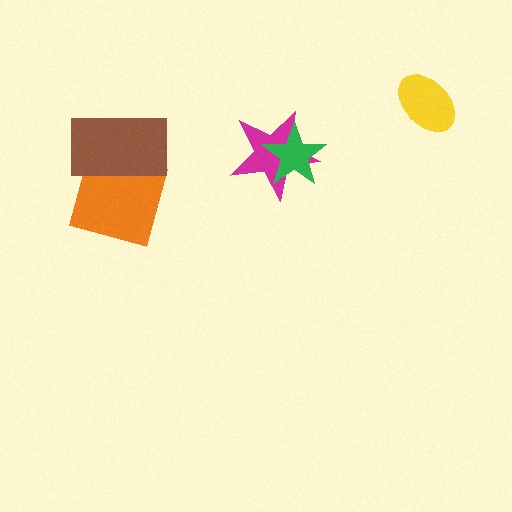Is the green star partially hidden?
No, no other shape covers it.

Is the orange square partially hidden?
Yes, it is partially covered by another shape.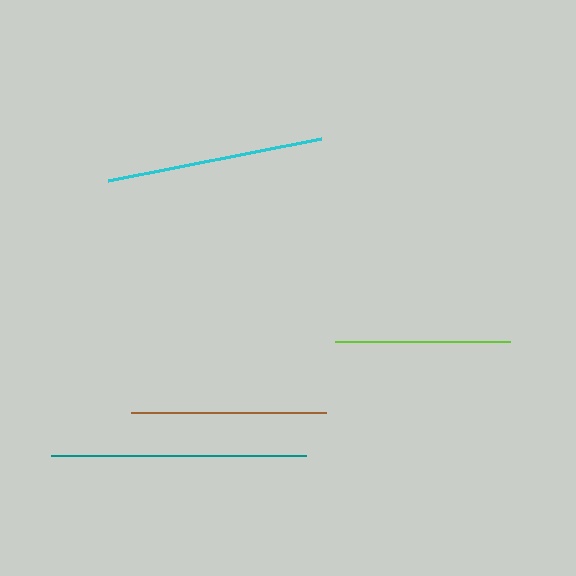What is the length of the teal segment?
The teal segment is approximately 255 pixels long.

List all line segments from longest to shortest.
From longest to shortest: teal, cyan, brown, lime.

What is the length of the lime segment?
The lime segment is approximately 175 pixels long.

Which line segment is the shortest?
The lime line is the shortest at approximately 175 pixels.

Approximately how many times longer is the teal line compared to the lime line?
The teal line is approximately 1.5 times the length of the lime line.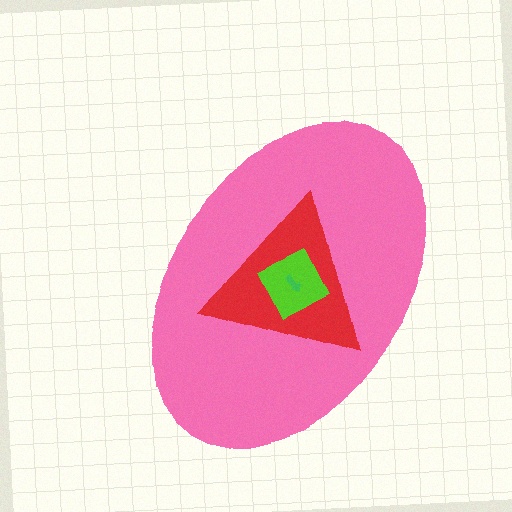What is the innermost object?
The green arrow.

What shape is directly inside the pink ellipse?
The red triangle.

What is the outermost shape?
The pink ellipse.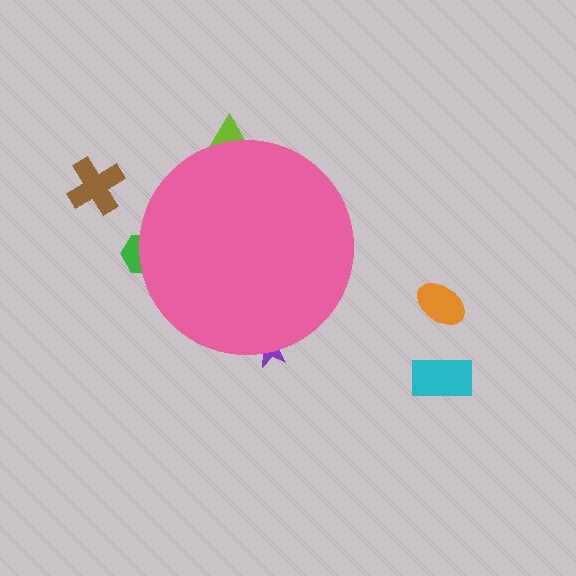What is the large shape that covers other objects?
A pink circle.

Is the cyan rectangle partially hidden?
No, the cyan rectangle is fully visible.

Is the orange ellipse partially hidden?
No, the orange ellipse is fully visible.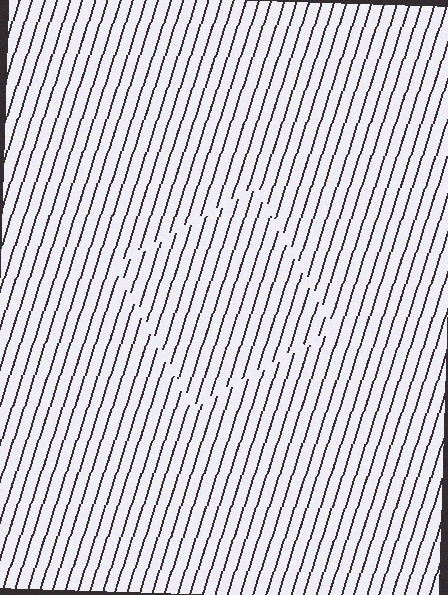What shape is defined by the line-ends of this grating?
An illusory square. The interior of the shape contains the same grating, shifted by half a period — the contour is defined by the phase discontinuity where line-ends from the inner and outer gratings abut.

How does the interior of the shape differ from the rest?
The interior of the shape contains the same grating, shifted by half a period — the contour is defined by the phase discontinuity where line-ends from the inner and outer gratings abut.